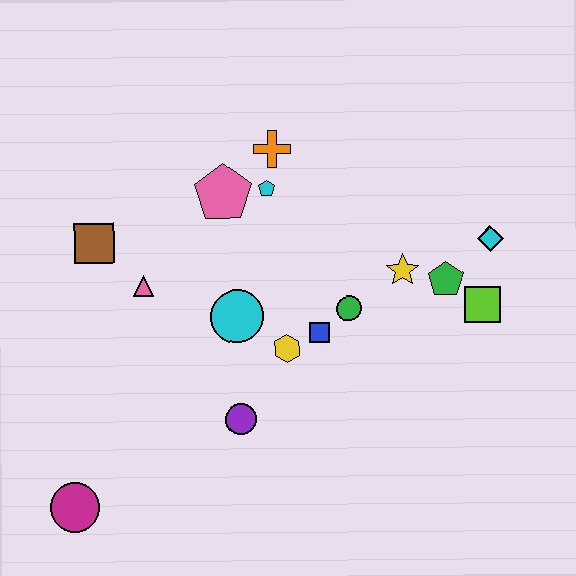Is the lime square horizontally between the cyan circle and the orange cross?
No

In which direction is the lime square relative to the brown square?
The lime square is to the right of the brown square.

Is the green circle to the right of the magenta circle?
Yes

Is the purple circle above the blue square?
No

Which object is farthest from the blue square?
The magenta circle is farthest from the blue square.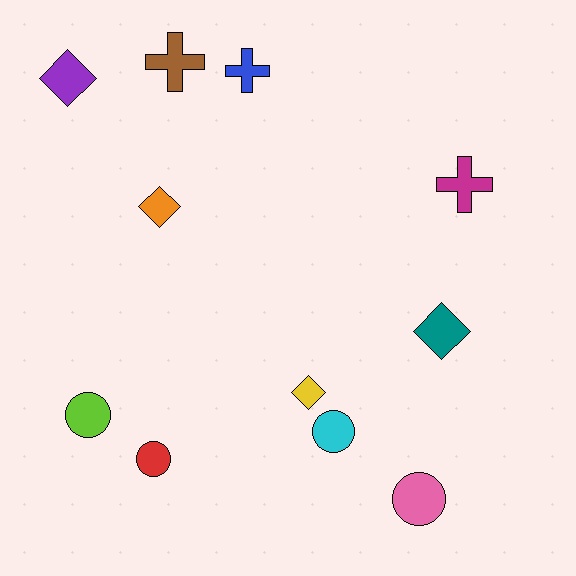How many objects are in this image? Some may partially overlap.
There are 11 objects.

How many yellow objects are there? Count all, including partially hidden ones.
There is 1 yellow object.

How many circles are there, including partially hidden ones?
There are 4 circles.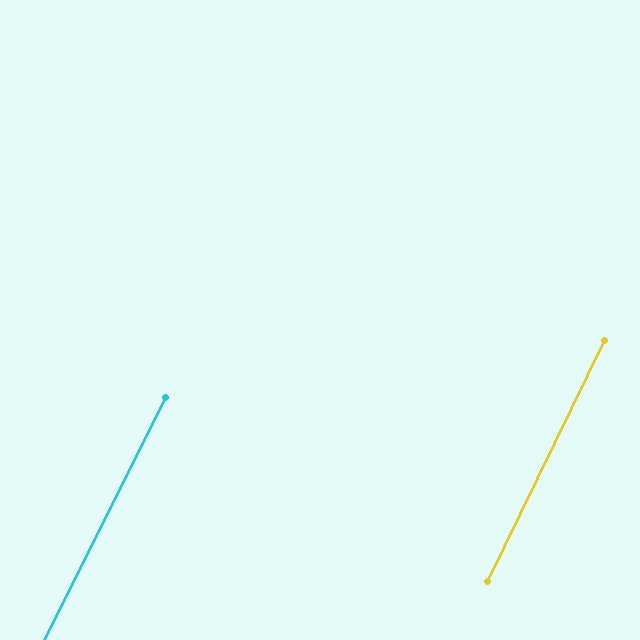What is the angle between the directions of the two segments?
Approximately 1 degree.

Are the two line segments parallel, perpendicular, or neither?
Parallel — their directions differ by only 0.5°.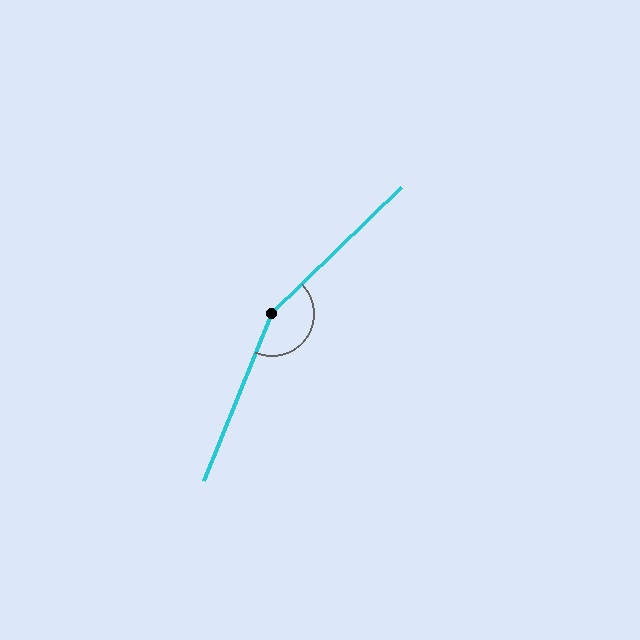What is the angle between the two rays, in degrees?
Approximately 157 degrees.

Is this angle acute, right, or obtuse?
It is obtuse.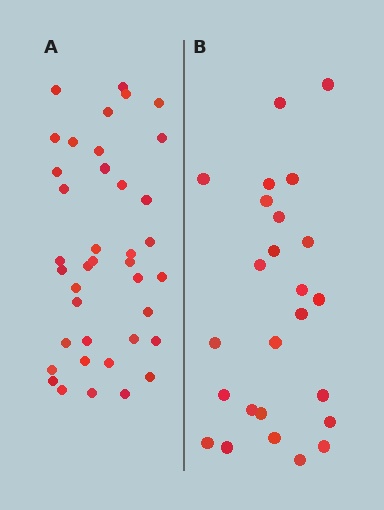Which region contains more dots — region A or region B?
Region A (the left region) has more dots.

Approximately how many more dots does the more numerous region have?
Region A has approximately 15 more dots than region B.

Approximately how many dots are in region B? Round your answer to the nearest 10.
About 20 dots. (The exact count is 25, which rounds to 20.)